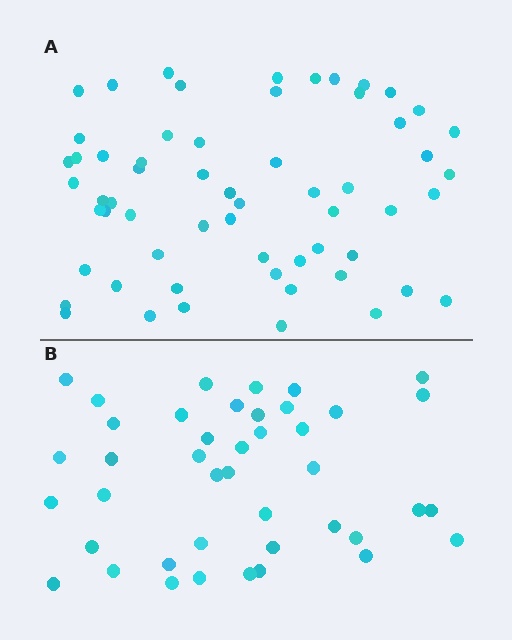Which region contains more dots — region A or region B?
Region A (the top region) has more dots.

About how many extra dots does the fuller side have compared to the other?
Region A has approximately 20 more dots than region B.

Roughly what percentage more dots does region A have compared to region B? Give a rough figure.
About 45% more.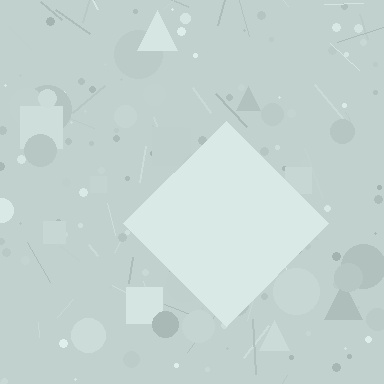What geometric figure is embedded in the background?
A diamond is embedded in the background.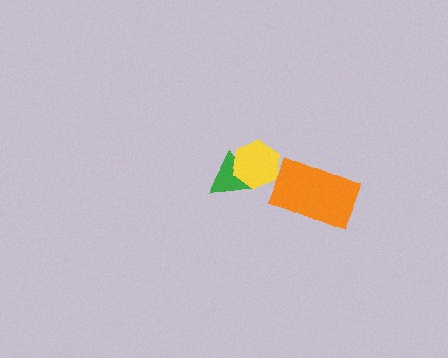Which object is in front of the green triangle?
The yellow hexagon is in front of the green triangle.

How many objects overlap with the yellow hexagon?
1 object overlaps with the yellow hexagon.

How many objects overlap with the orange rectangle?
0 objects overlap with the orange rectangle.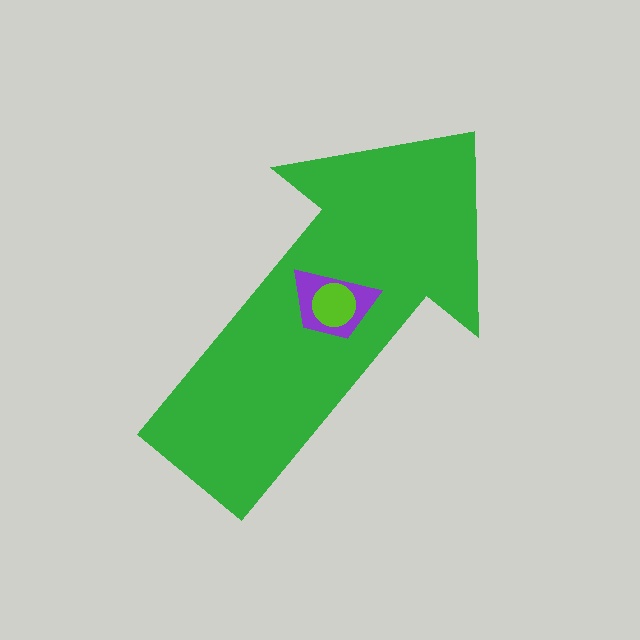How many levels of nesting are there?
3.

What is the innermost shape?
The lime circle.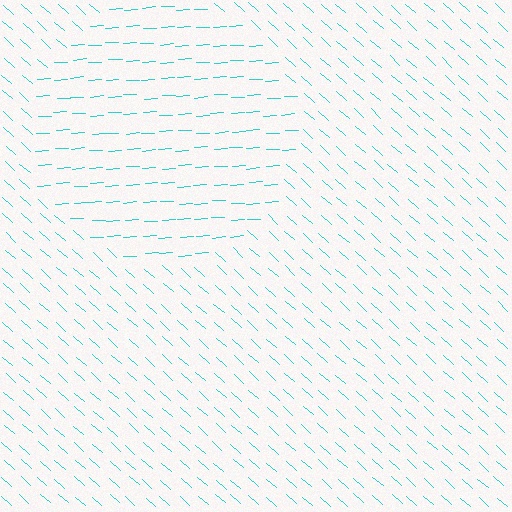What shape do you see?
I see a circle.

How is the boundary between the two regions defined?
The boundary is defined purely by a change in line orientation (approximately 45 degrees difference). All lines are the same color and thickness.